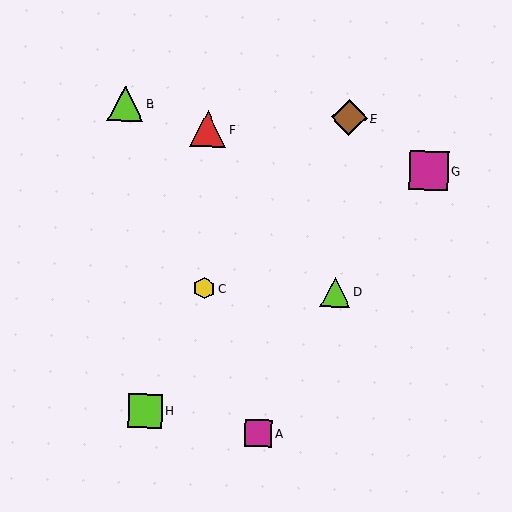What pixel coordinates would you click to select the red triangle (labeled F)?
Click at (208, 129) to select the red triangle F.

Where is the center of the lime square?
The center of the lime square is at (145, 411).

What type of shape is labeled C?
Shape C is a yellow hexagon.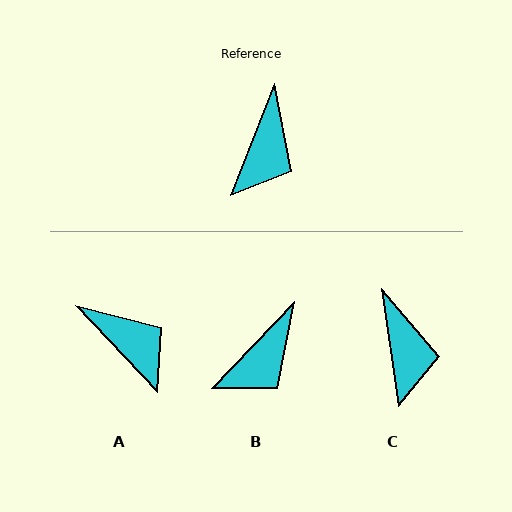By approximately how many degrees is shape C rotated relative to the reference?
Approximately 29 degrees counter-clockwise.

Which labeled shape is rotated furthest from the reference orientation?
A, about 65 degrees away.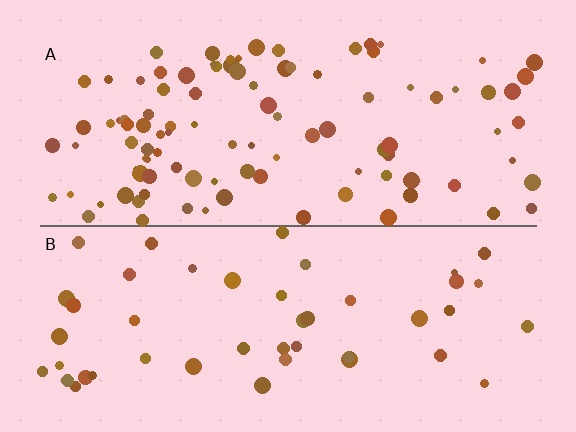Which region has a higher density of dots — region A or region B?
A (the top).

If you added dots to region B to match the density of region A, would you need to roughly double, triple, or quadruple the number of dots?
Approximately double.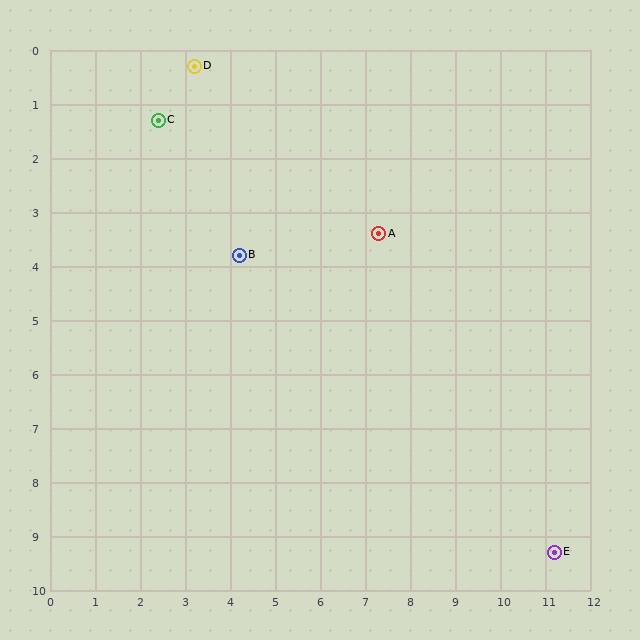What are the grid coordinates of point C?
Point C is at approximately (2.4, 1.3).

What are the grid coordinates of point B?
Point B is at approximately (4.2, 3.8).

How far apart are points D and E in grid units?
Points D and E are about 12.0 grid units apart.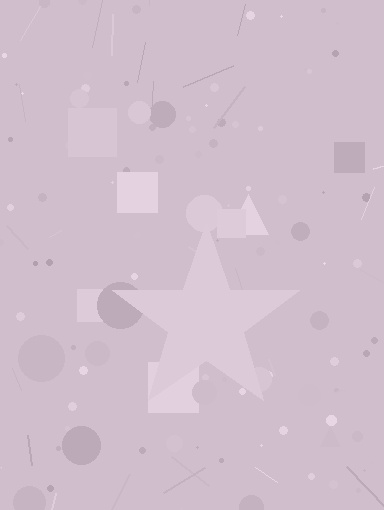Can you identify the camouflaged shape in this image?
The camouflaged shape is a star.